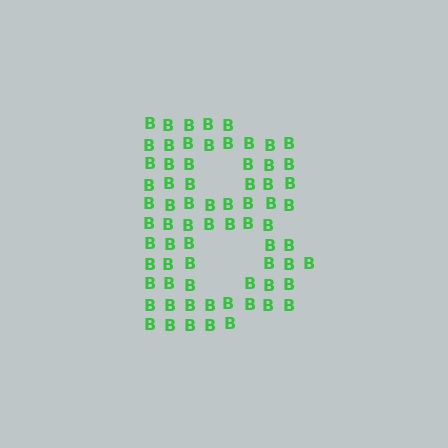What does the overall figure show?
The overall figure shows the letter B.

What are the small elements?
The small elements are letter B's.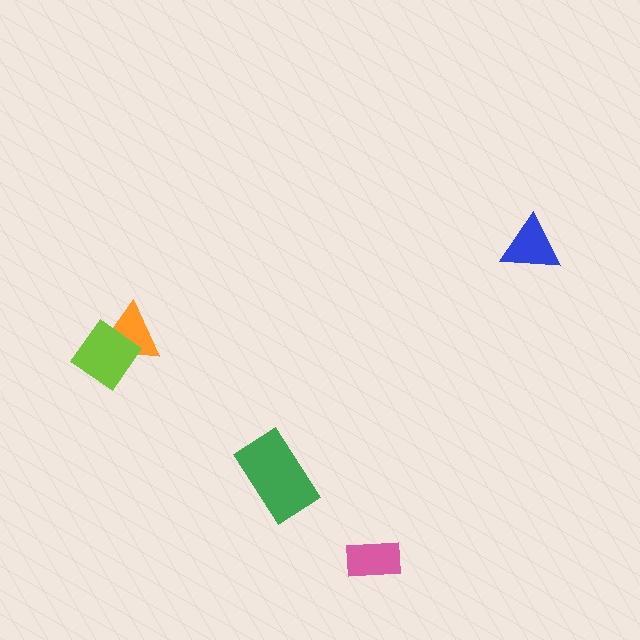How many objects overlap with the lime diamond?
1 object overlaps with the lime diamond.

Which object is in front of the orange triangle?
The lime diamond is in front of the orange triangle.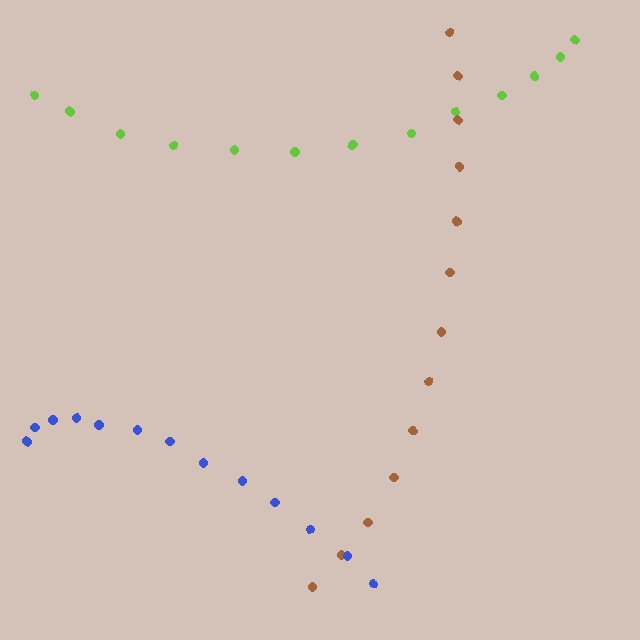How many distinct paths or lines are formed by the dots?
There are 3 distinct paths.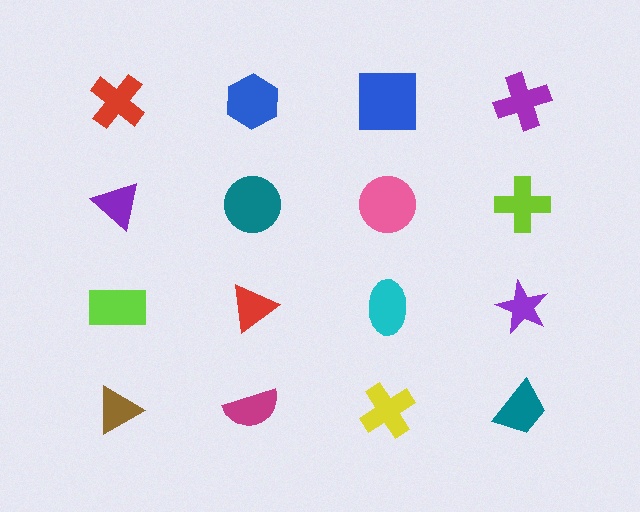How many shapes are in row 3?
4 shapes.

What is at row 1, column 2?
A blue hexagon.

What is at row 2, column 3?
A pink circle.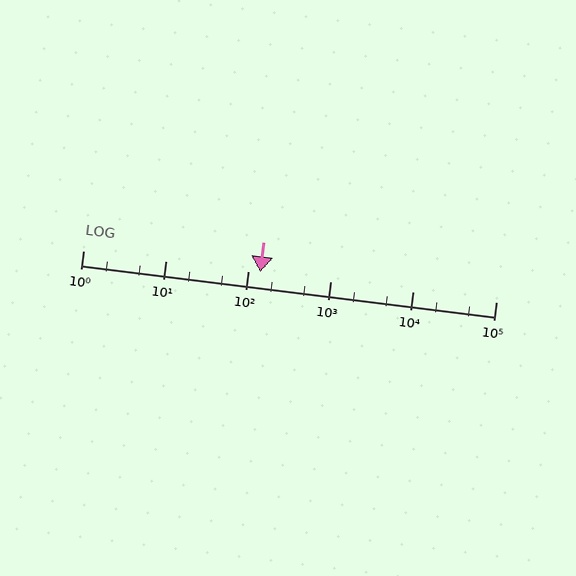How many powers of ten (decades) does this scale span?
The scale spans 5 decades, from 1 to 100000.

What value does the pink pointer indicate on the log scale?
The pointer indicates approximately 140.